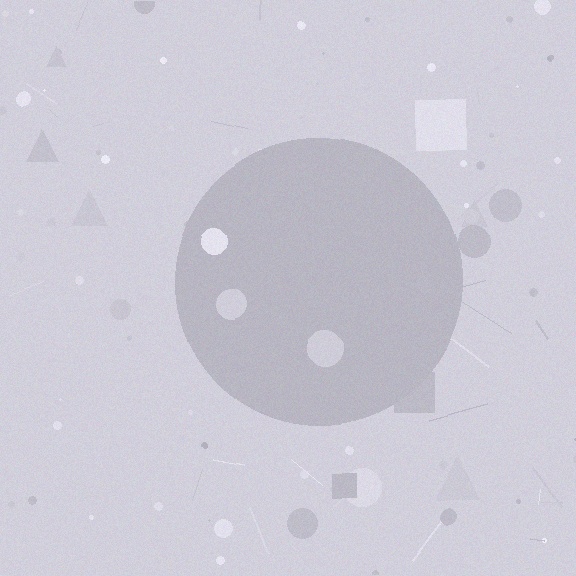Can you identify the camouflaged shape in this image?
The camouflaged shape is a circle.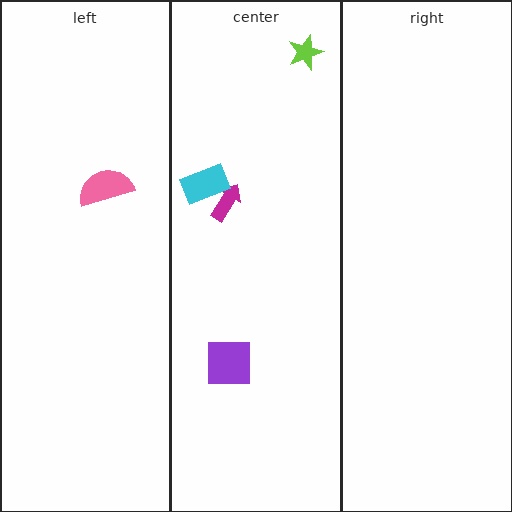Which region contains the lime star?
The center region.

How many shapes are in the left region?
1.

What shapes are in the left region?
The pink semicircle.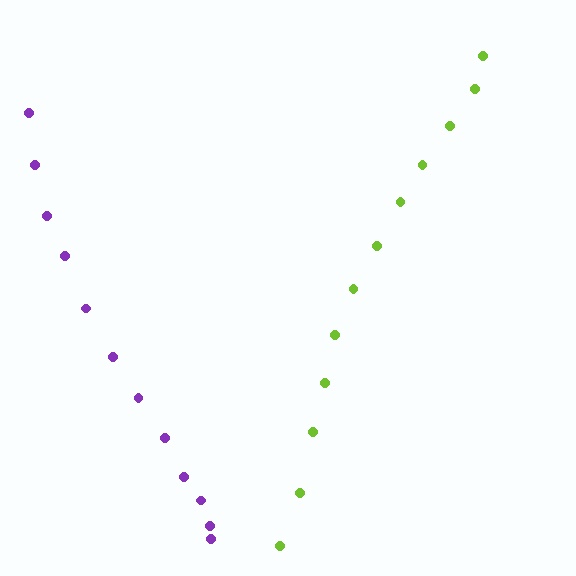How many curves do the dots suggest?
There are 2 distinct paths.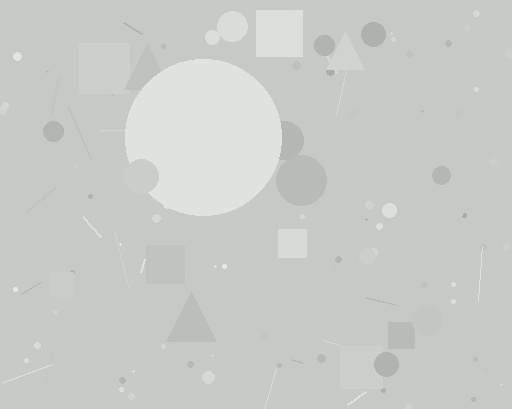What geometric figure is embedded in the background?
A circle is embedded in the background.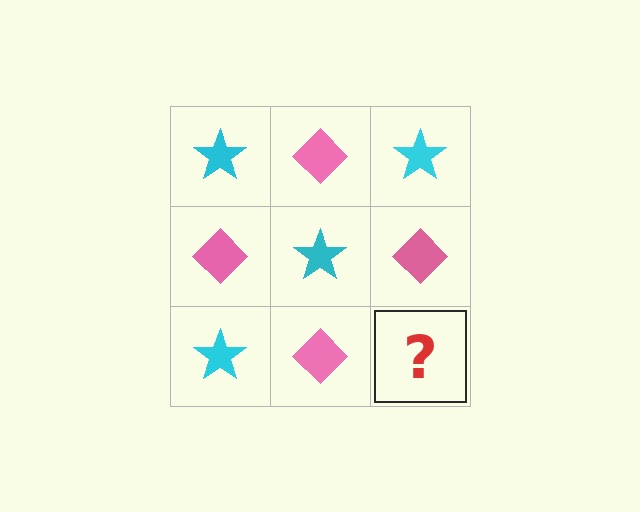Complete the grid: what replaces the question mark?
The question mark should be replaced with a cyan star.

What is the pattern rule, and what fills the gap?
The rule is that it alternates cyan star and pink diamond in a checkerboard pattern. The gap should be filled with a cyan star.